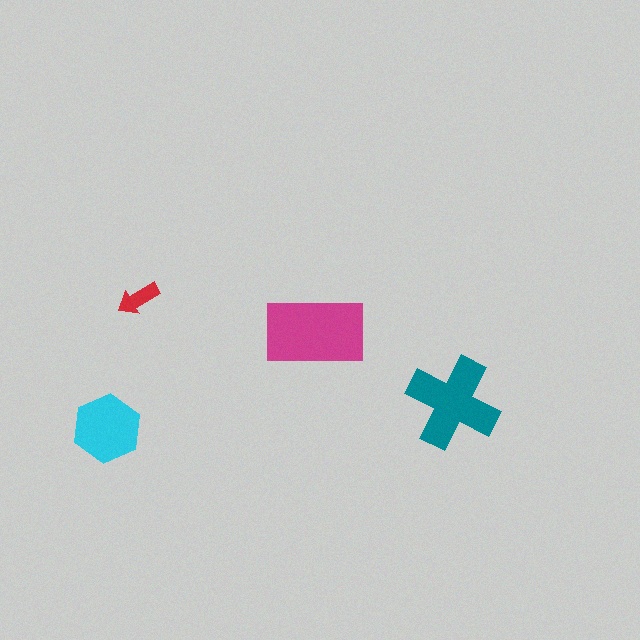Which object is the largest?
The magenta rectangle.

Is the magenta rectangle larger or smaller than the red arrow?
Larger.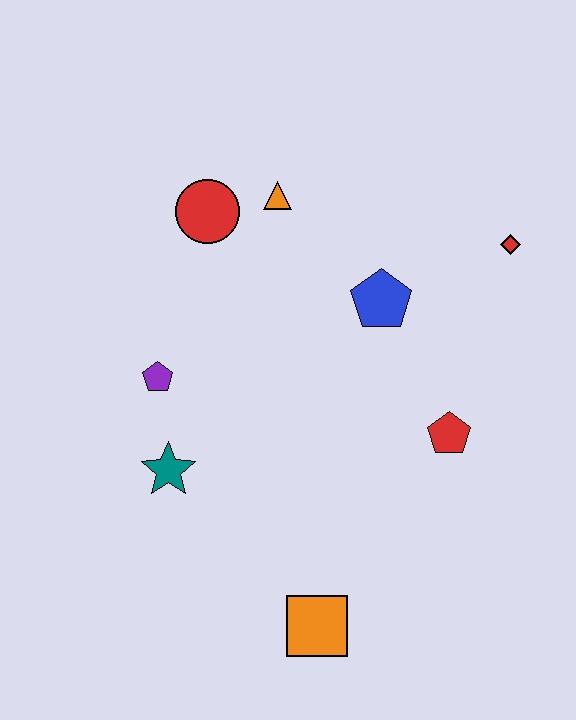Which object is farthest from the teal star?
The red diamond is farthest from the teal star.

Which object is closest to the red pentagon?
The blue pentagon is closest to the red pentagon.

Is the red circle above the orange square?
Yes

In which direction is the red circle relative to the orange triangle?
The red circle is to the left of the orange triangle.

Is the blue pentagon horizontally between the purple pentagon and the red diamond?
Yes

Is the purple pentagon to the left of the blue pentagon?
Yes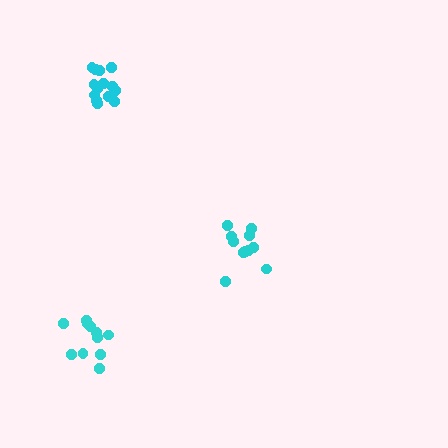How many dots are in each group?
Group 1: 11 dots, Group 2: 11 dots, Group 3: 14 dots (36 total).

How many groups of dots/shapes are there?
There are 3 groups.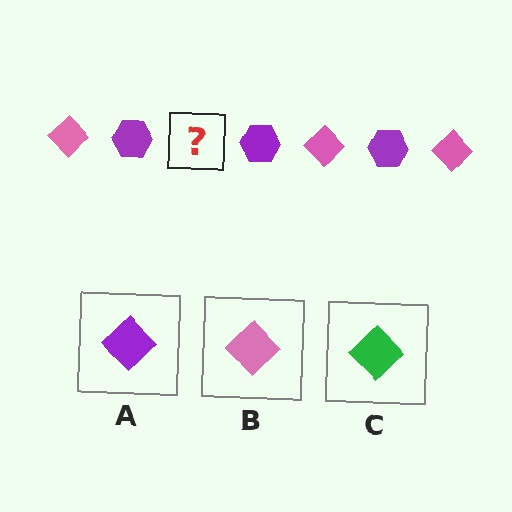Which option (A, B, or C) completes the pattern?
B.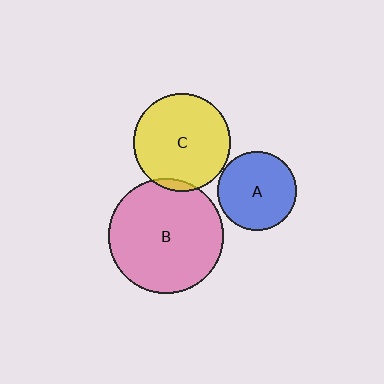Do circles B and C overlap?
Yes.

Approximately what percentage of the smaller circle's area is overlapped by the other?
Approximately 5%.